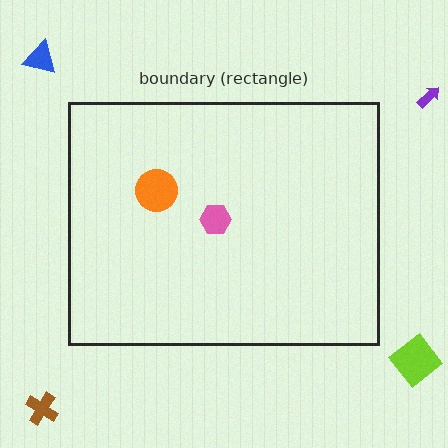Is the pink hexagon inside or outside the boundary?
Inside.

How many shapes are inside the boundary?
2 inside, 4 outside.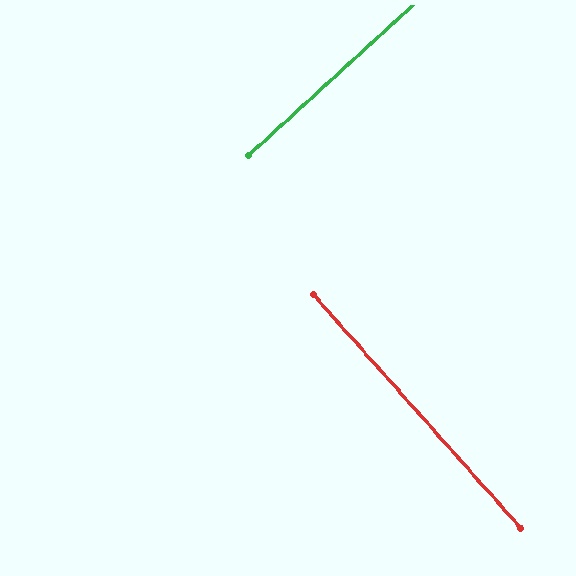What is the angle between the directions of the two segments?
Approximately 89 degrees.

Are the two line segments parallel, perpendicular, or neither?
Perpendicular — they meet at approximately 89°.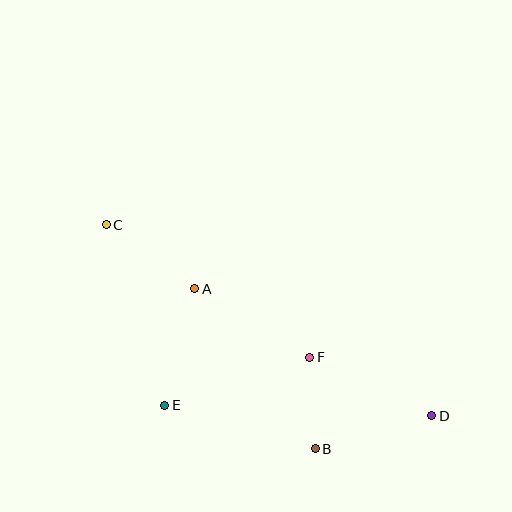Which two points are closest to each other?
Points B and F are closest to each other.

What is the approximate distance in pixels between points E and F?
The distance between E and F is approximately 153 pixels.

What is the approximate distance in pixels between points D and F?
The distance between D and F is approximately 136 pixels.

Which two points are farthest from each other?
Points C and D are farthest from each other.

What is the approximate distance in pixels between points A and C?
The distance between A and C is approximately 109 pixels.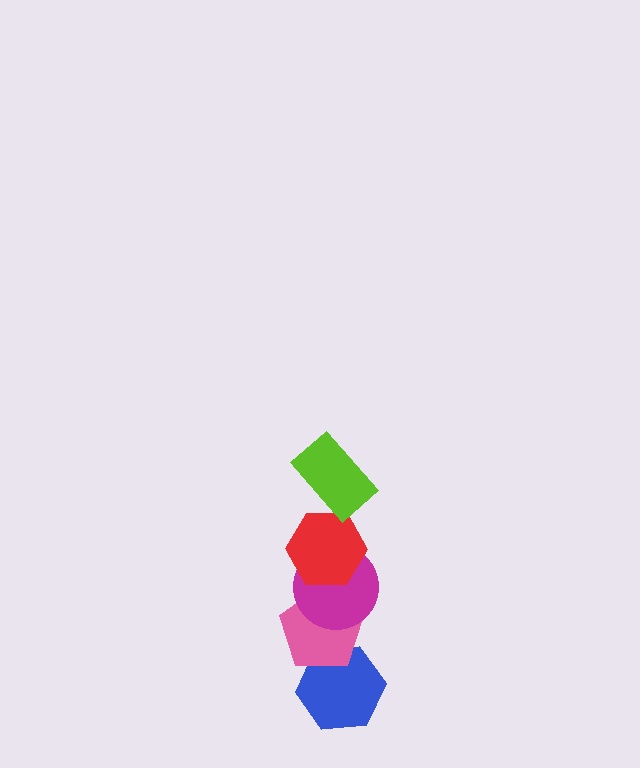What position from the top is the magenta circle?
The magenta circle is 3rd from the top.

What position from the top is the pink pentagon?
The pink pentagon is 4th from the top.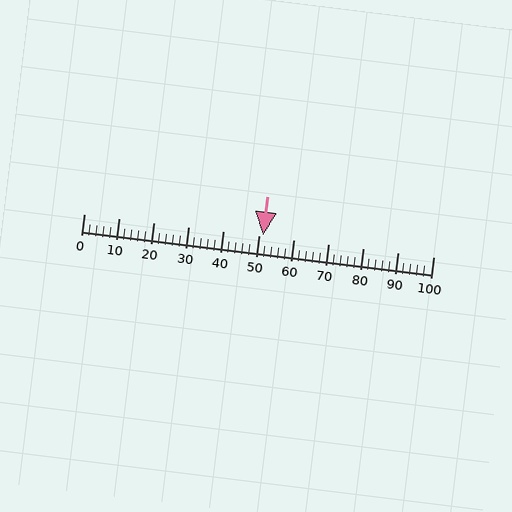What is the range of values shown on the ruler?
The ruler shows values from 0 to 100.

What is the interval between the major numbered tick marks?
The major tick marks are spaced 10 units apart.